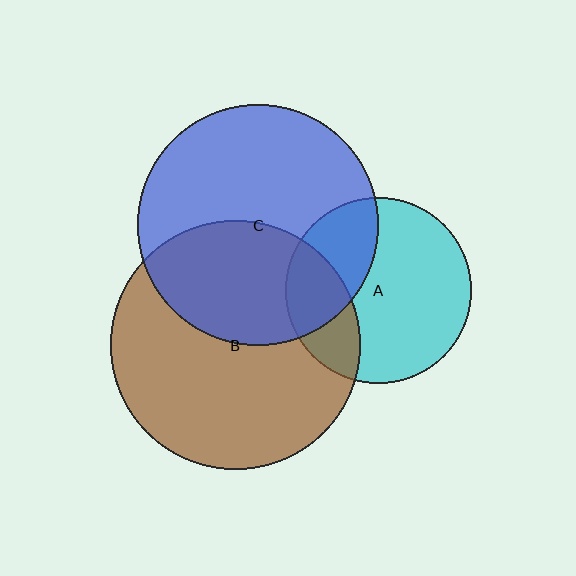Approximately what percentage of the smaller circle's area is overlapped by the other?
Approximately 40%.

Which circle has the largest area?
Circle B (brown).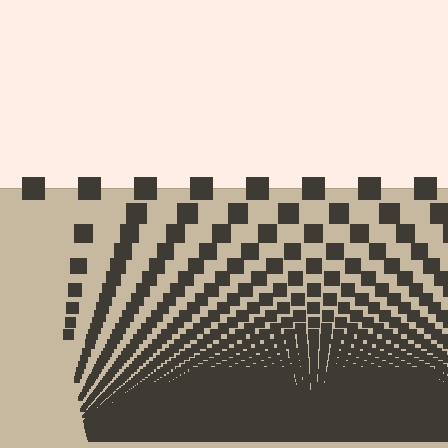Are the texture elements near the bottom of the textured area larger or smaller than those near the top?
Smaller. The gradient is inverted — elements near the bottom are smaller and denser.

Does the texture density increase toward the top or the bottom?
Density increases toward the bottom.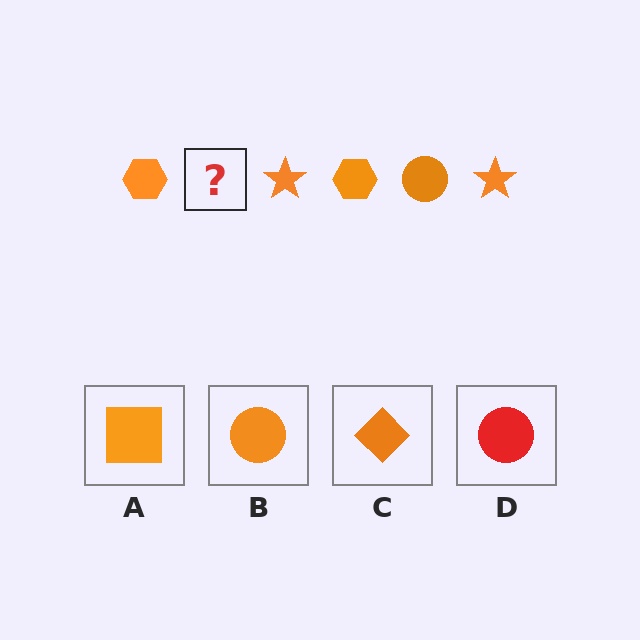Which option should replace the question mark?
Option B.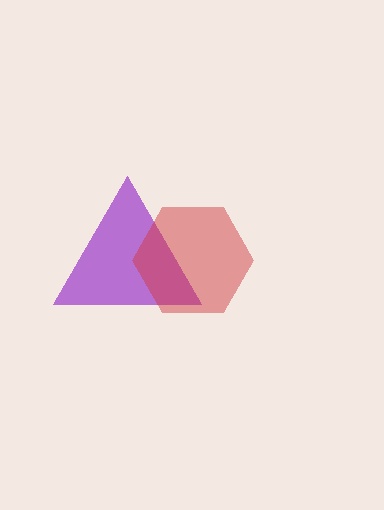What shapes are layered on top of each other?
The layered shapes are: a purple triangle, a red hexagon.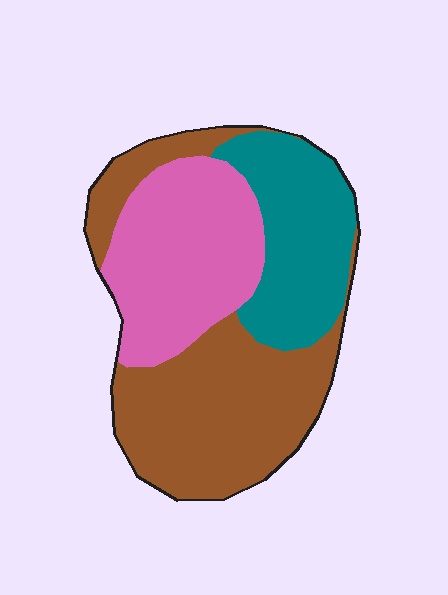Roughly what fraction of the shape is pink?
Pink takes up between a quarter and a half of the shape.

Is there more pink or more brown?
Brown.